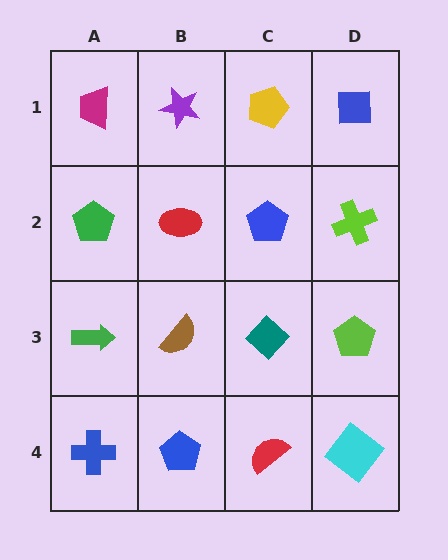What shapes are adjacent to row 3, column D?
A lime cross (row 2, column D), a cyan diamond (row 4, column D), a teal diamond (row 3, column C).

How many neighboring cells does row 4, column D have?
2.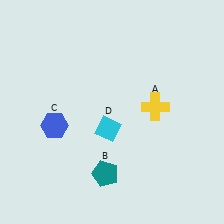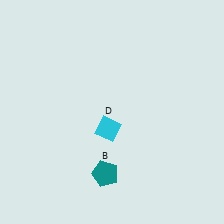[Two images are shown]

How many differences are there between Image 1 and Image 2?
There are 2 differences between the two images.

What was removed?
The blue hexagon (C), the yellow cross (A) were removed in Image 2.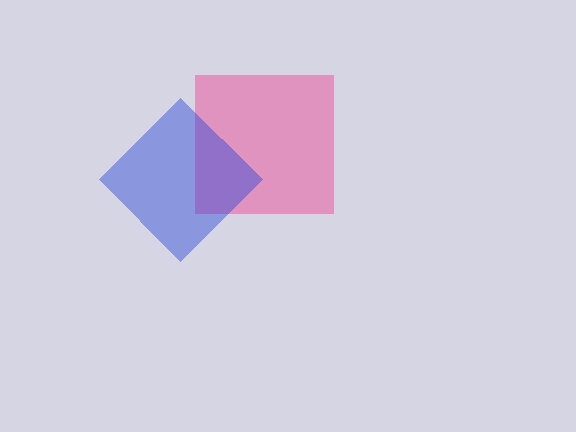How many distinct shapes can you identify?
There are 2 distinct shapes: a pink square, a blue diamond.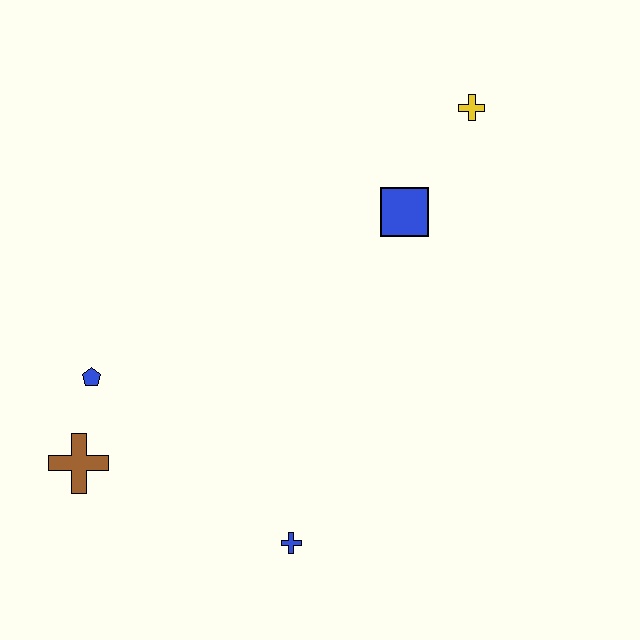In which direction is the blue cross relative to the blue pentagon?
The blue cross is to the right of the blue pentagon.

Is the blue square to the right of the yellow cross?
No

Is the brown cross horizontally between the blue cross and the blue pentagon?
No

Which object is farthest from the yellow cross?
The brown cross is farthest from the yellow cross.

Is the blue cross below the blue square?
Yes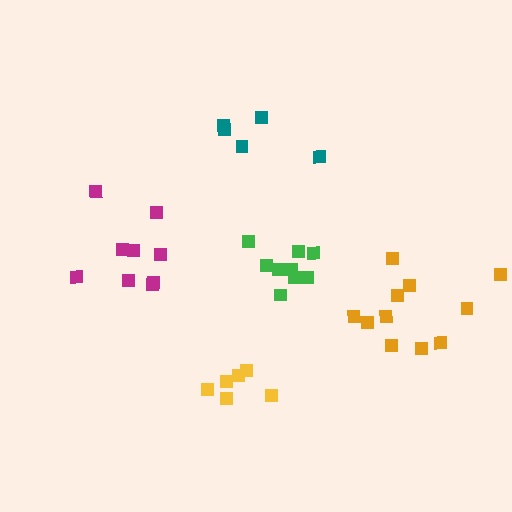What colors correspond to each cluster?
The clusters are colored: yellow, magenta, green, orange, teal.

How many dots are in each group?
Group 1: 6 dots, Group 2: 9 dots, Group 3: 9 dots, Group 4: 11 dots, Group 5: 5 dots (40 total).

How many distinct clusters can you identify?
There are 5 distinct clusters.